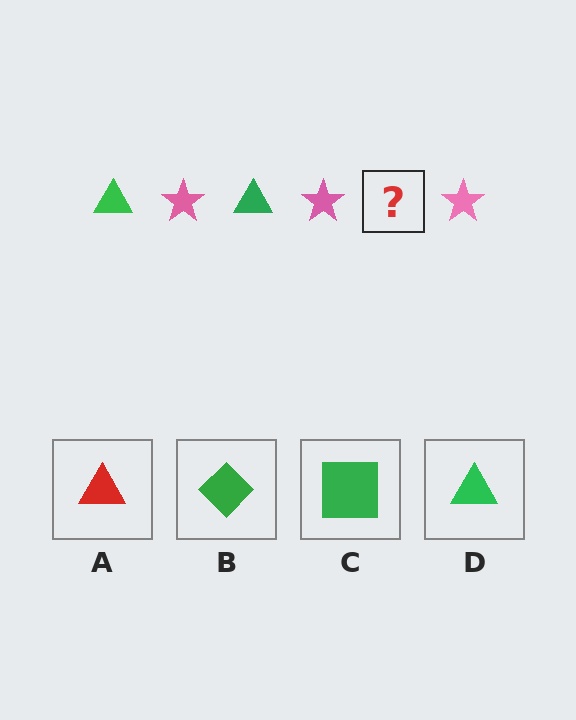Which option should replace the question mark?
Option D.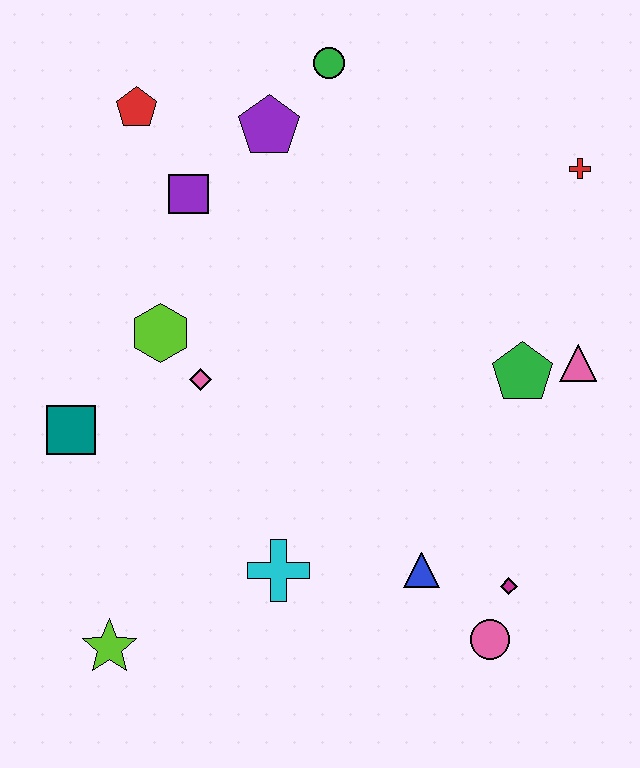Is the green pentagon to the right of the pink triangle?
No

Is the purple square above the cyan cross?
Yes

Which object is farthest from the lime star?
The red cross is farthest from the lime star.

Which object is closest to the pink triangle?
The green pentagon is closest to the pink triangle.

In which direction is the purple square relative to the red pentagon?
The purple square is below the red pentagon.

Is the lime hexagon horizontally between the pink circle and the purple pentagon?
No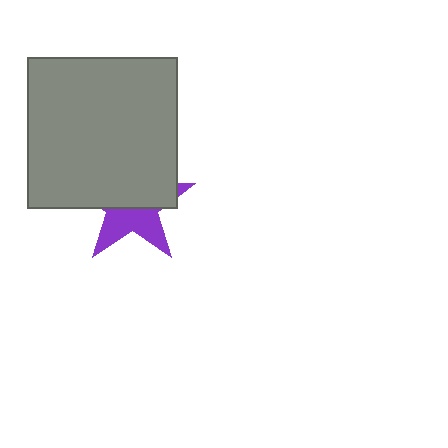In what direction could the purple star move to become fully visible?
The purple star could move down. That would shift it out from behind the gray square entirely.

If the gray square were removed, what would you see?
You would see the complete purple star.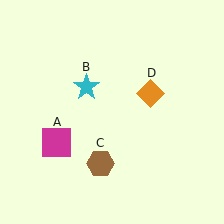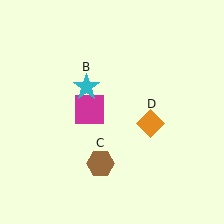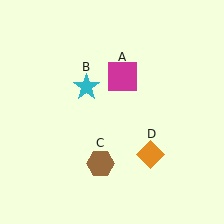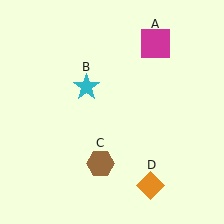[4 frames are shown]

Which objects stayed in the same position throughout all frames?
Cyan star (object B) and brown hexagon (object C) remained stationary.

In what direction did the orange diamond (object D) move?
The orange diamond (object D) moved down.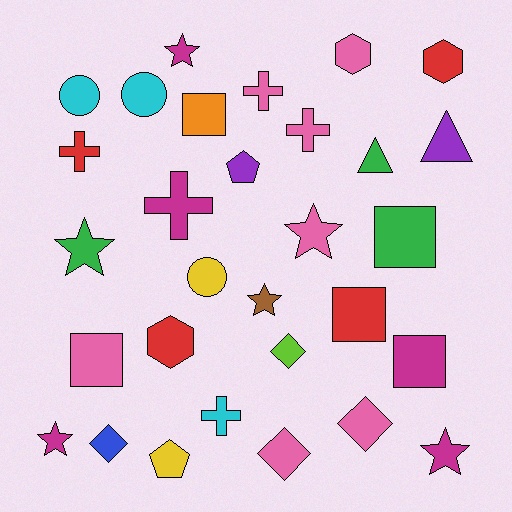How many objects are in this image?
There are 30 objects.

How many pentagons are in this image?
There are 2 pentagons.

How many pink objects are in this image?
There are 7 pink objects.